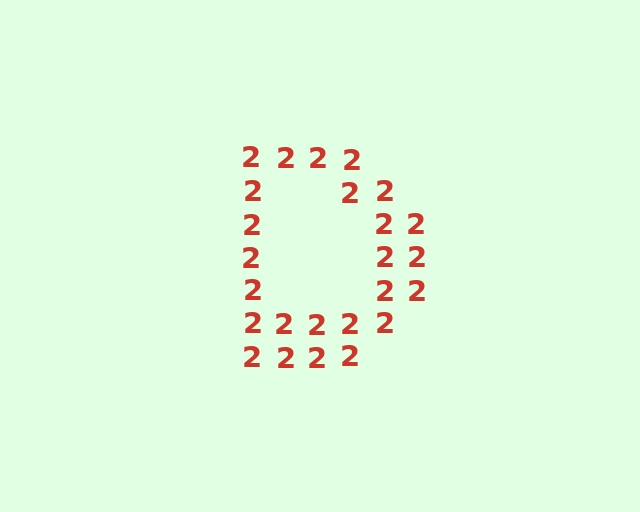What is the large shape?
The large shape is the letter D.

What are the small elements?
The small elements are digit 2's.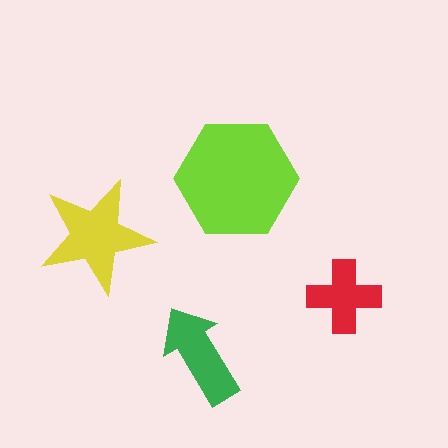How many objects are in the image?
There are 4 objects in the image.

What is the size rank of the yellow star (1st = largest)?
2nd.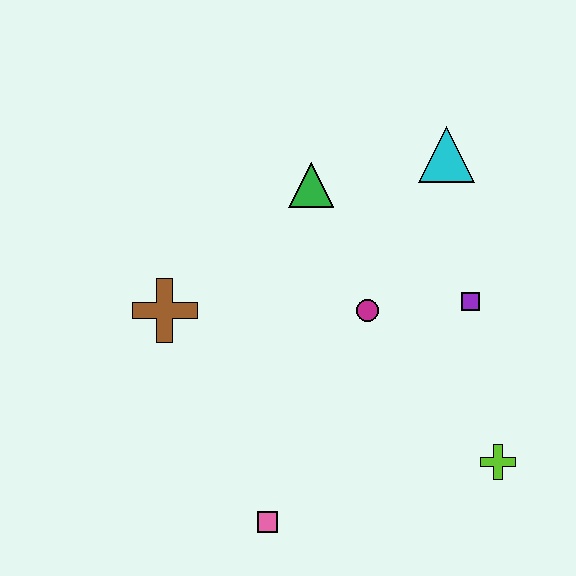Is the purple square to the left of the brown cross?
No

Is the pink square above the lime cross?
No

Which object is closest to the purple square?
The magenta circle is closest to the purple square.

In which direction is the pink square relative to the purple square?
The pink square is below the purple square.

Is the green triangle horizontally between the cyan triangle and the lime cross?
No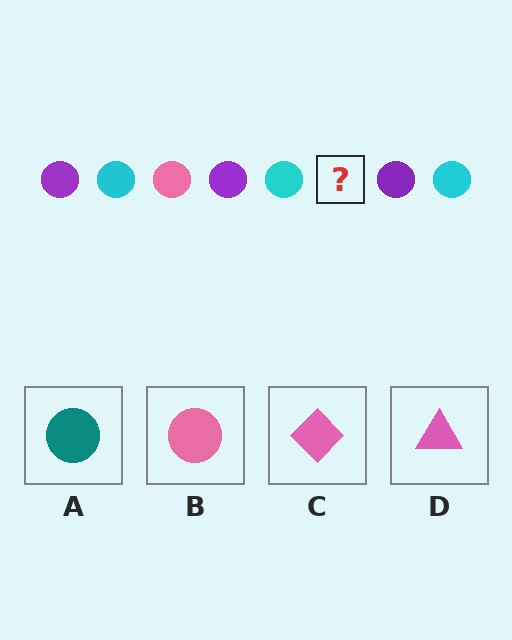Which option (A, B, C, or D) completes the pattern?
B.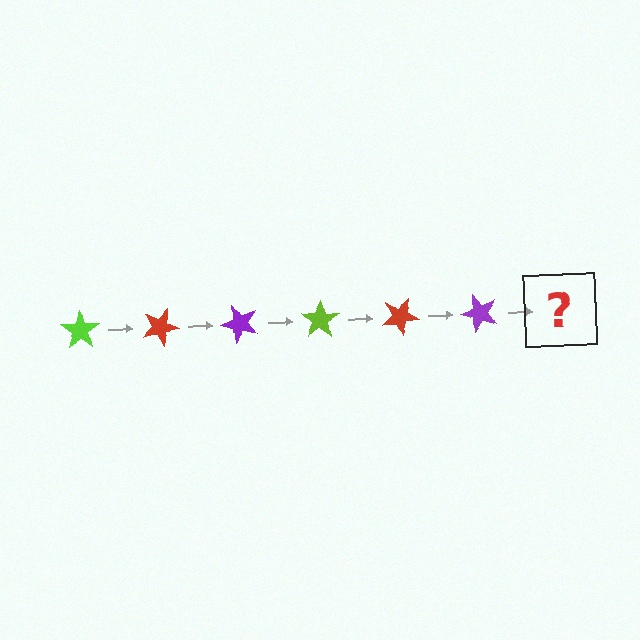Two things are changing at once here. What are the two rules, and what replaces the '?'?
The two rules are that it rotates 25 degrees each step and the color cycles through lime, red, and purple. The '?' should be a lime star, rotated 150 degrees from the start.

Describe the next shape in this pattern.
It should be a lime star, rotated 150 degrees from the start.